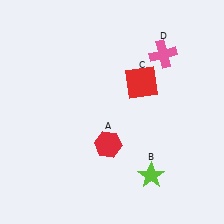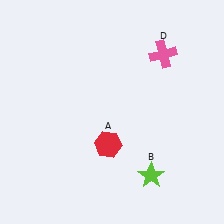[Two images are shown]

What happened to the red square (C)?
The red square (C) was removed in Image 2. It was in the top-right area of Image 1.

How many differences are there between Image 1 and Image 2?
There is 1 difference between the two images.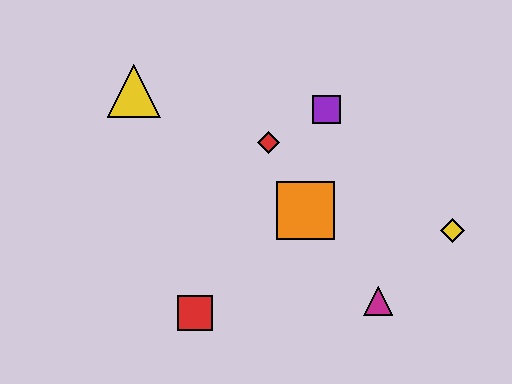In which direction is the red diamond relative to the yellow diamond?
The red diamond is to the left of the yellow diamond.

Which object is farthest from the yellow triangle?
The yellow diamond is farthest from the yellow triangle.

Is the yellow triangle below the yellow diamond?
No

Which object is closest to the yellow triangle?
The red diamond is closest to the yellow triangle.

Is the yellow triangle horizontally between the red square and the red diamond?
No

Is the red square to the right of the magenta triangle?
No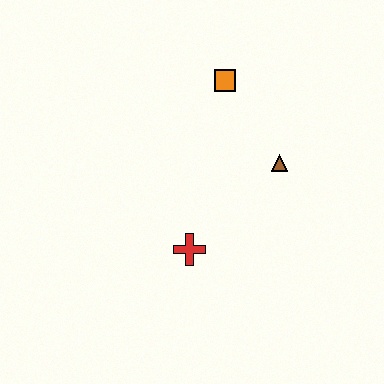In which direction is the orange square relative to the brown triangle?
The orange square is above the brown triangle.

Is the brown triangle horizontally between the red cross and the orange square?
No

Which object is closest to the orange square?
The brown triangle is closest to the orange square.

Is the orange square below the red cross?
No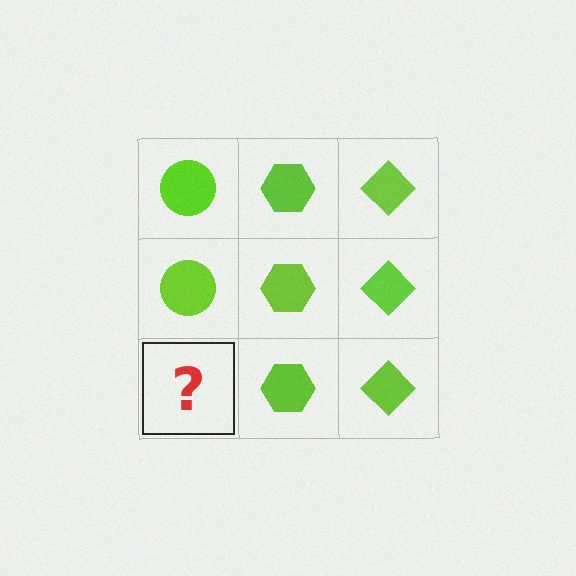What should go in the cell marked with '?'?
The missing cell should contain a lime circle.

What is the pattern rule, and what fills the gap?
The rule is that each column has a consistent shape. The gap should be filled with a lime circle.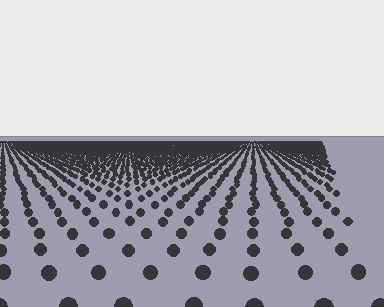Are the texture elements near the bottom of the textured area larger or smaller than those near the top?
Larger. Near the bottom, elements are closer to the viewer and appear at a bigger on-screen size.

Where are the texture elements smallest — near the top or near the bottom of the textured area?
Near the top.